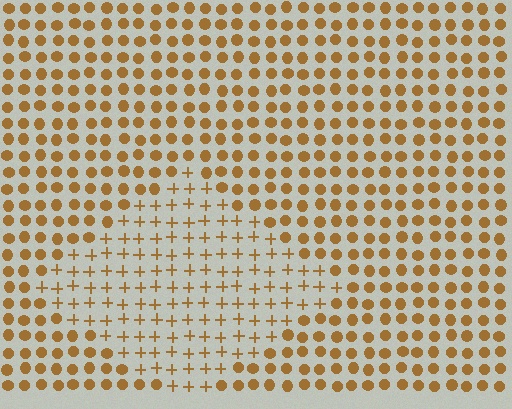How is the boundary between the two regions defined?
The boundary is defined by a change in element shape: plus signs inside vs. circles outside. All elements share the same color and spacing.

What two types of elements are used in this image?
The image uses plus signs inside the diamond region and circles outside it.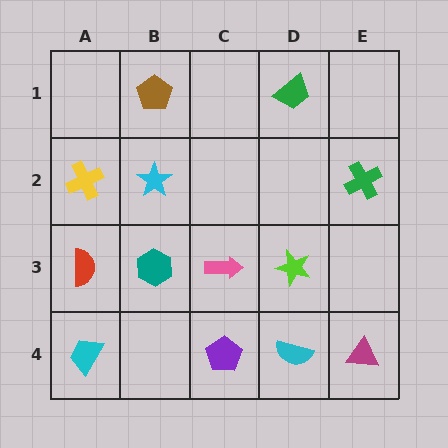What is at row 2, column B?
A cyan star.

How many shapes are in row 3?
4 shapes.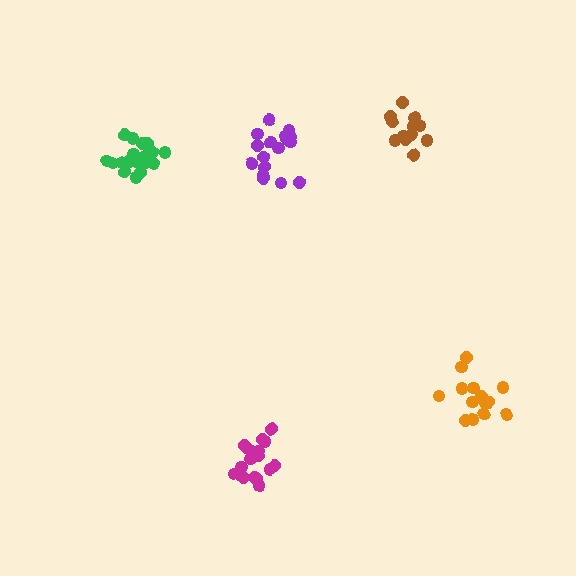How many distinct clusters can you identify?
There are 5 distinct clusters.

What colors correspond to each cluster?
The clusters are colored: magenta, orange, purple, brown, green.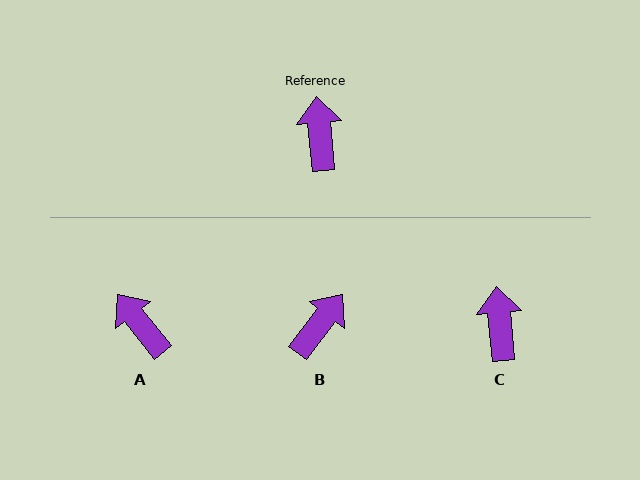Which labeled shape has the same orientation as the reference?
C.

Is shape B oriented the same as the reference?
No, it is off by about 42 degrees.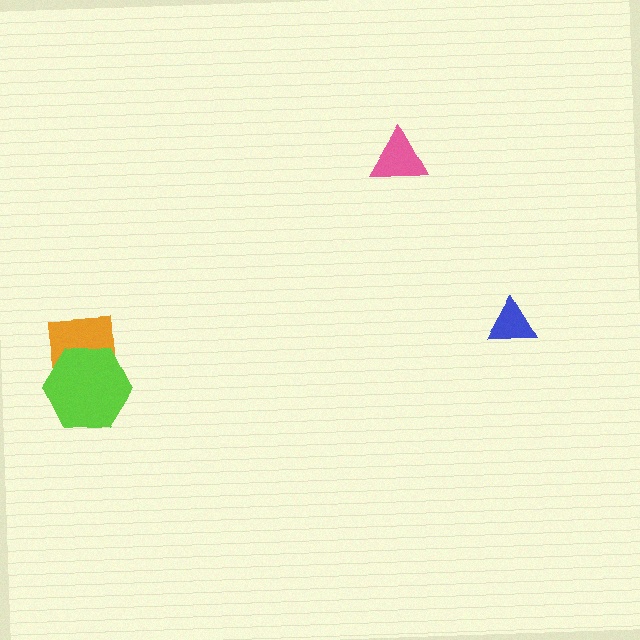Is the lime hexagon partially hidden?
No, no other shape covers it.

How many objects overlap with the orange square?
1 object overlaps with the orange square.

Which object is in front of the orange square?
The lime hexagon is in front of the orange square.